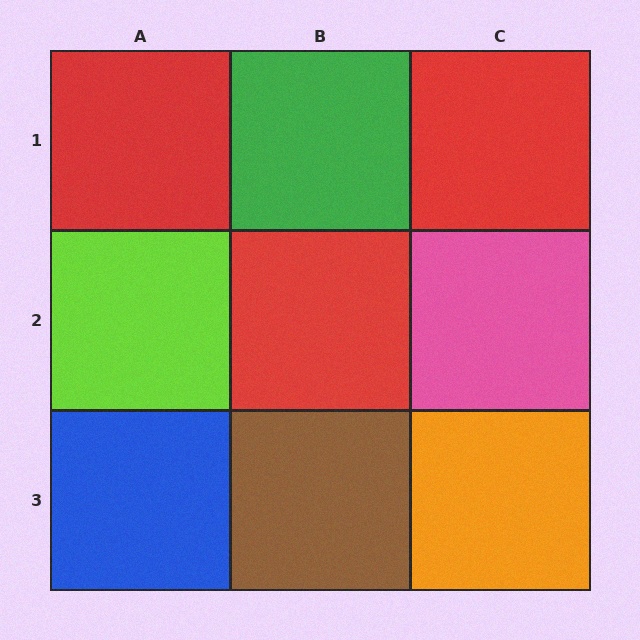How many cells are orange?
1 cell is orange.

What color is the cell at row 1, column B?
Green.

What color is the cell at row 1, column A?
Red.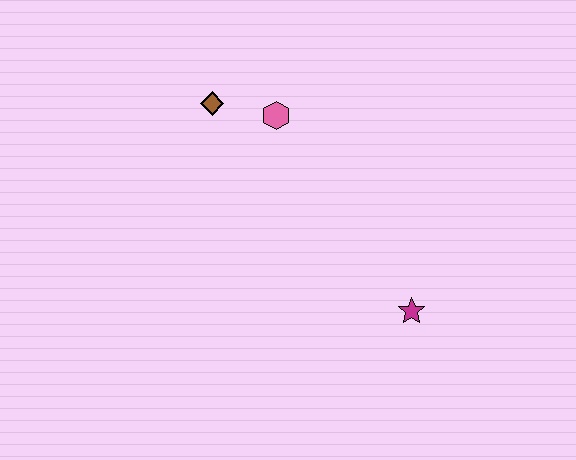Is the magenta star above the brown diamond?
No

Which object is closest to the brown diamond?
The pink hexagon is closest to the brown diamond.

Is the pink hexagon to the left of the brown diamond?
No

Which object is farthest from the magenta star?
The brown diamond is farthest from the magenta star.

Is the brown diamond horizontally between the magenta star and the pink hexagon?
No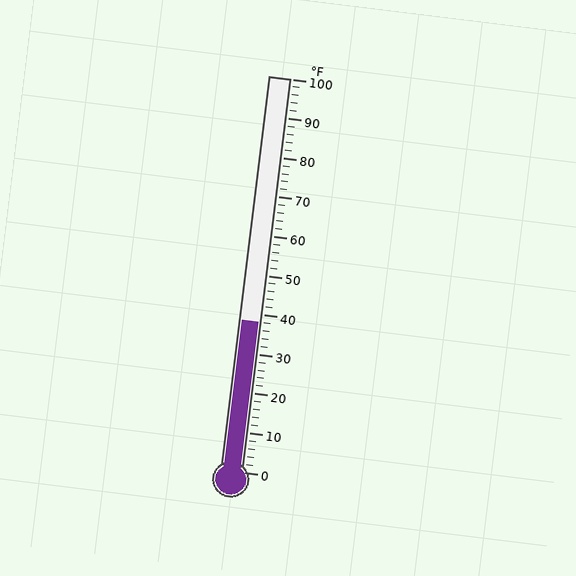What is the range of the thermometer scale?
The thermometer scale ranges from 0°F to 100°F.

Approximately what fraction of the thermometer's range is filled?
The thermometer is filled to approximately 40% of its range.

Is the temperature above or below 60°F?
The temperature is below 60°F.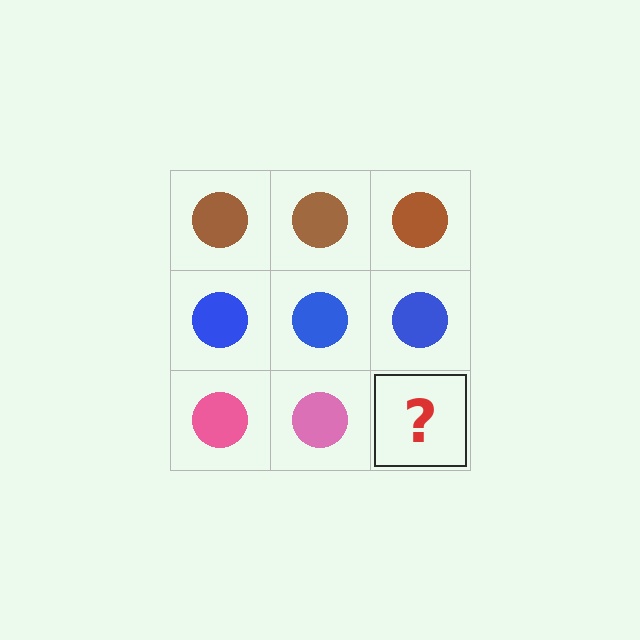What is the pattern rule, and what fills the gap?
The rule is that each row has a consistent color. The gap should be filled with a pink circle.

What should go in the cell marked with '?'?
The missing cell should contain a pink circle.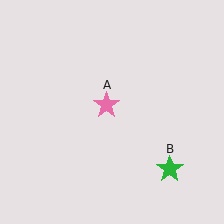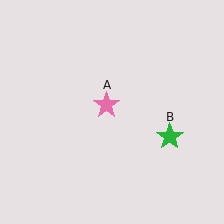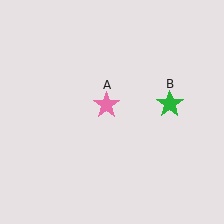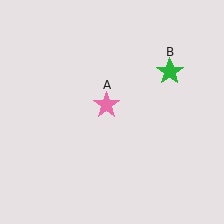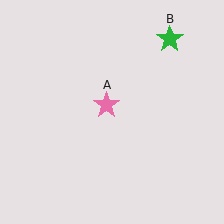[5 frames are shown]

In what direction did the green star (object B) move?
The green star (object B) moved up.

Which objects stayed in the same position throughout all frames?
Pink star (object A) remained stationary.